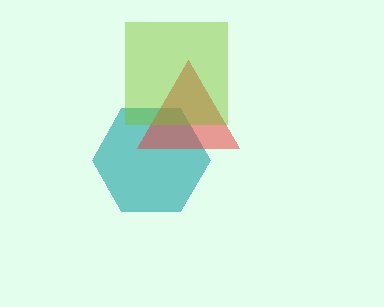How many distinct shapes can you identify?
There are 3 distinct shapes: a teal hexagon, a red triangle, a lime square.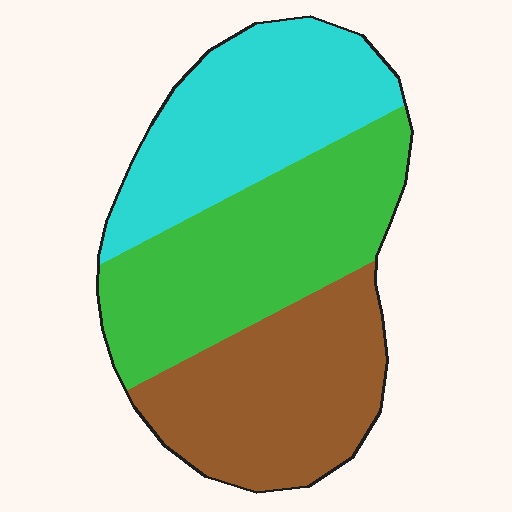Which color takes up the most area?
Green, at roughly 35%.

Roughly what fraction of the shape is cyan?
Cyan covers about 30% of the shape.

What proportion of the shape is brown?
Brown takes up about one third (1/3) of the shape.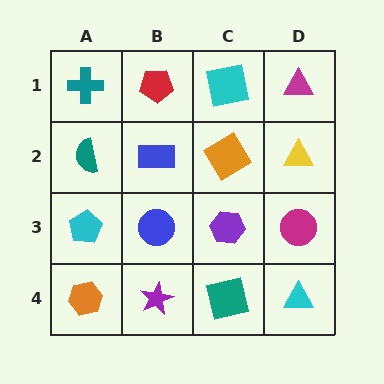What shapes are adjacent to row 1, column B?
A blue rectangle (row 2, column B), a teal cross (row 1, column A), a cyan square (row 1, column C).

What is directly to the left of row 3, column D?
A purple hexagon.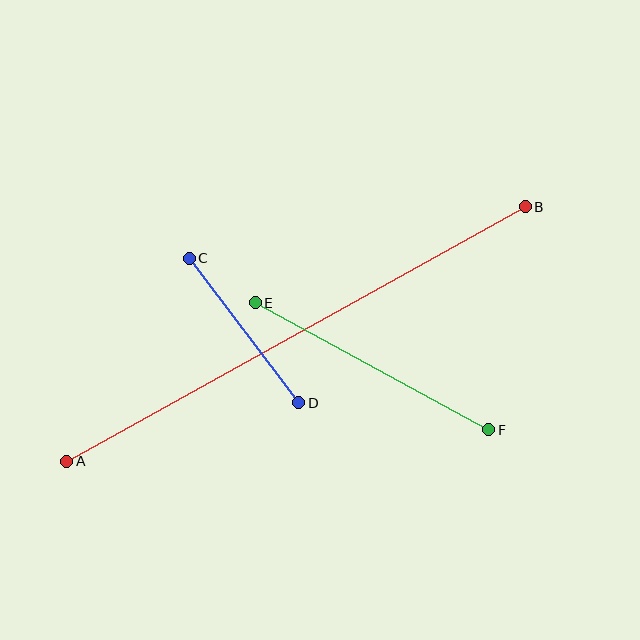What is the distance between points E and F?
The distance is approximately 266 pixels.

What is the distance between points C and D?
The distance is approximately 181 pixels.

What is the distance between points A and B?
The distance is approximately 525 pixels.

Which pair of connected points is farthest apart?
Points A and B are farthest apart.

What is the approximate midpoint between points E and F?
The midpoint is at approximately (372, 366) pixels.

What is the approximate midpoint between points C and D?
The midpoint is at approximately (244, 331) pixels.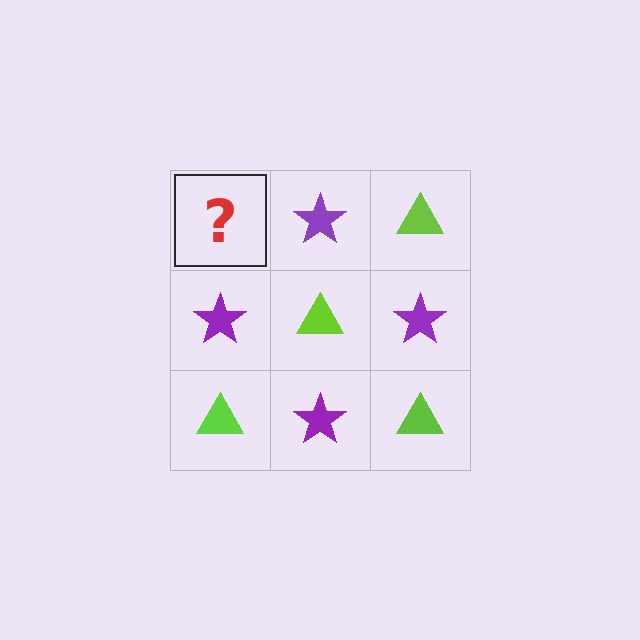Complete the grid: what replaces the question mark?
The question mark should be replaced with a lime triangle.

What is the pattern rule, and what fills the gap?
The rule is that it alternates lime triangle and purple star in a checkerboard pattern. The gap should be filled with a lime triangle.